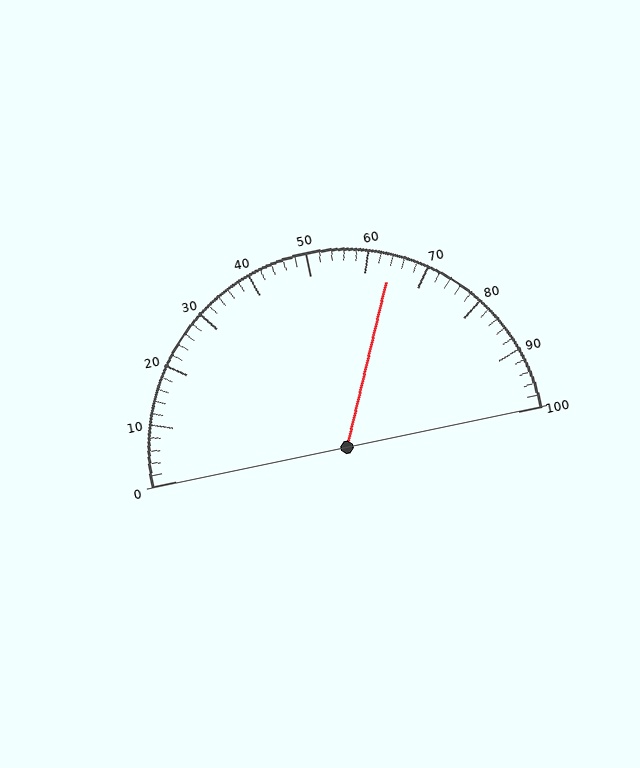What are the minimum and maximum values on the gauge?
The gauge ranges from 0 to 100.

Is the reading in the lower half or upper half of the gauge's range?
The reading is in the upper half of the range (0 to 100).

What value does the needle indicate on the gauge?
The needle indicates approximately 64.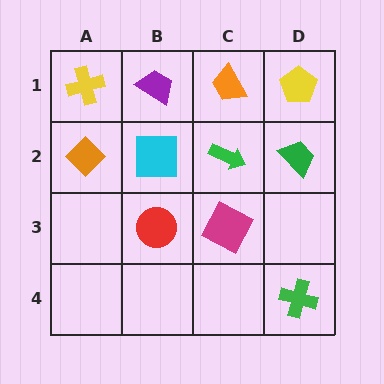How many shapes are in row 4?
1 shape.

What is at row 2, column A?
An orange diamond.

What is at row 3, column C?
A magenta square.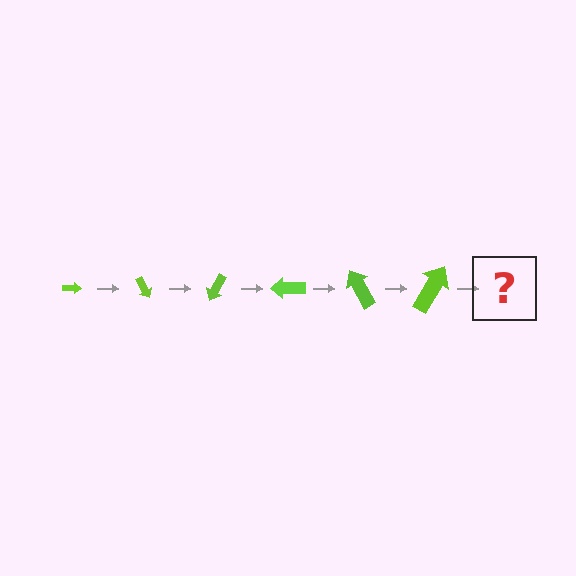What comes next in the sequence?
The next element should be an arrow, larger than the previous one and rotated 360 degrees from the start.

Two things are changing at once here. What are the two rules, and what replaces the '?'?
The two rules are that the arrow grows larger each step and it rotates 60 degrees each step. The '?' should be an arrow, larger than the previous one and rotated 360 degrees from the start.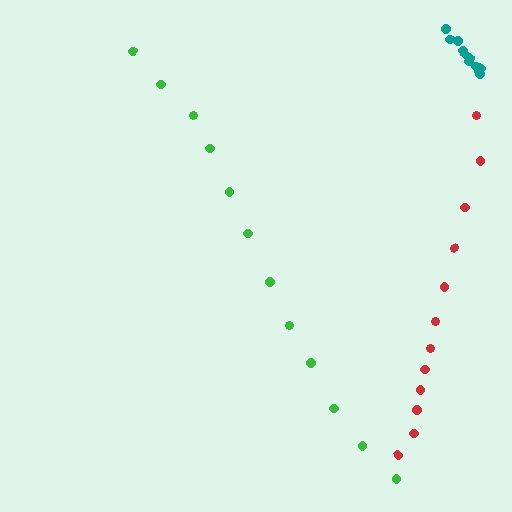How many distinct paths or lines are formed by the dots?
There are 3 distinct paths.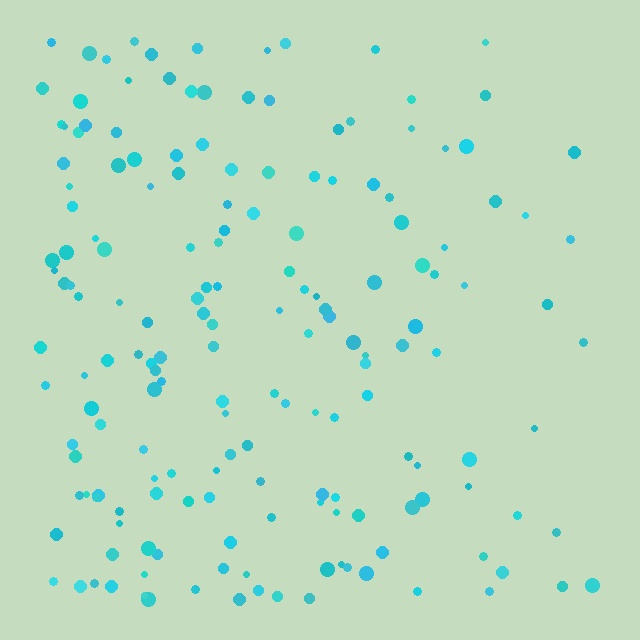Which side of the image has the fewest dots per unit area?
The right.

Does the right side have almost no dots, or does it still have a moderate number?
Still a moderate number, just noticeably fewer than the left.